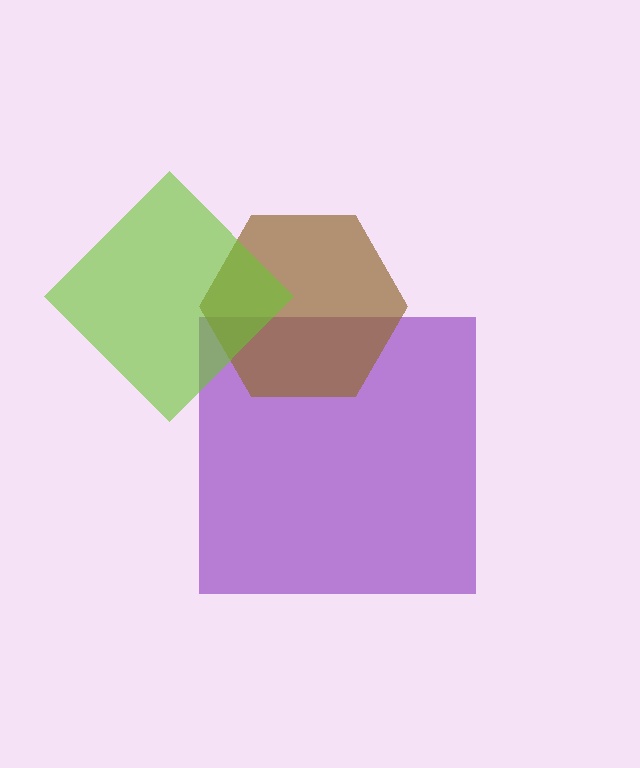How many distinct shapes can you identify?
There are 3 distinct shapes: a purple square, a brown hexagon, a lime diamond.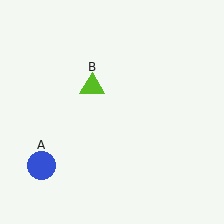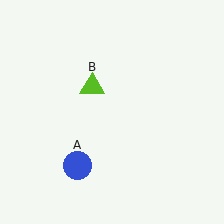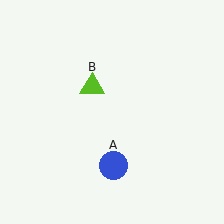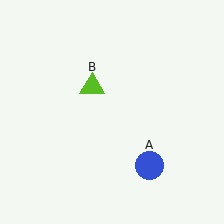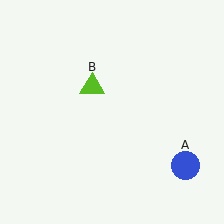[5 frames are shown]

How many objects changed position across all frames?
1 object changed position: blue circle (object A).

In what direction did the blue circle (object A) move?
The blue circle (object A) moved right.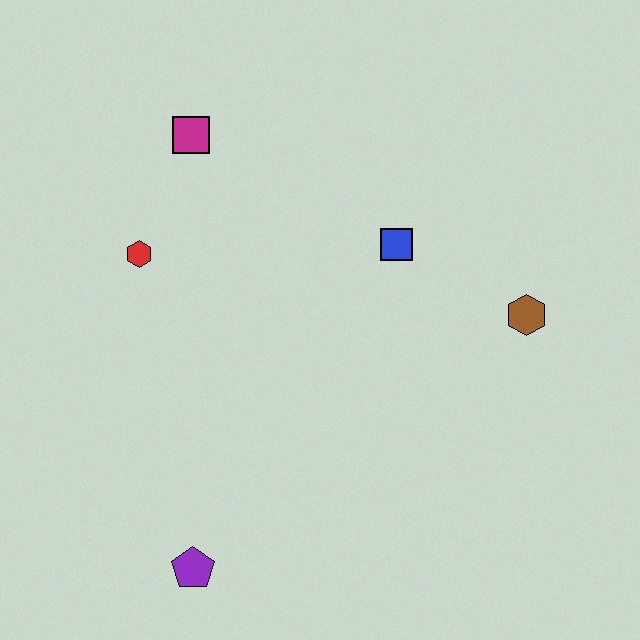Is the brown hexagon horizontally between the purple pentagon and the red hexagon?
No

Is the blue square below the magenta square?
Yes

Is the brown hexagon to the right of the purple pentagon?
Yes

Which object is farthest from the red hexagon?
The brown hexagon is farthest from the red hexagon.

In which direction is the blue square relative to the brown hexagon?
The blue square is to the left of the brown hexagon.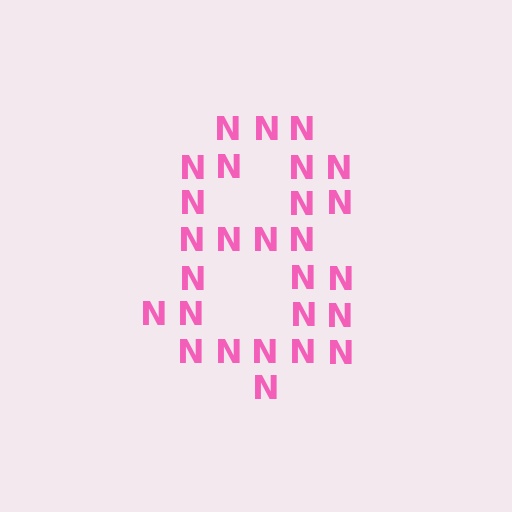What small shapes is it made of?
It is made of small letter N's.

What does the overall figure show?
The overall figure shows the digit 8.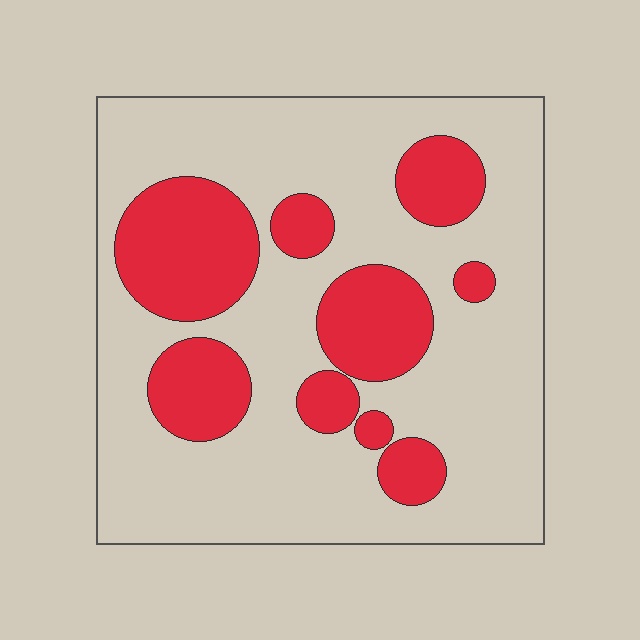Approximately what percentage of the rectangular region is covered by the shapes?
Approximately 30%.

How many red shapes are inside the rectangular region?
9.